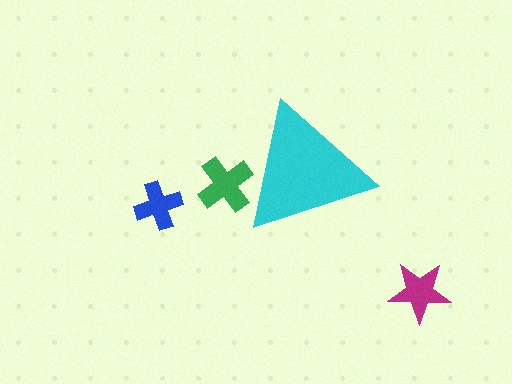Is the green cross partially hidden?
Yes, the green cross is partially hidden behind the cyan triangle.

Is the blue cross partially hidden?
No, the blue cross is fully visible.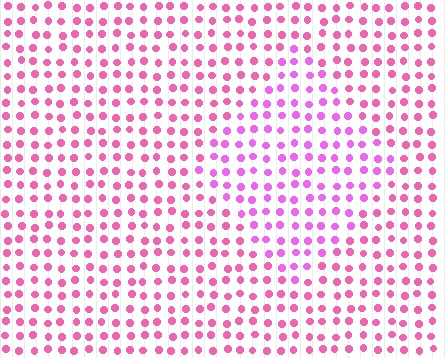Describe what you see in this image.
The image is filled with small pink elements in a uniform arrangement. A diamond-shaped region is visible where the elements are tinted to a slightly different hue, forming a subtle color boundary.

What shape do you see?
I see a diamond.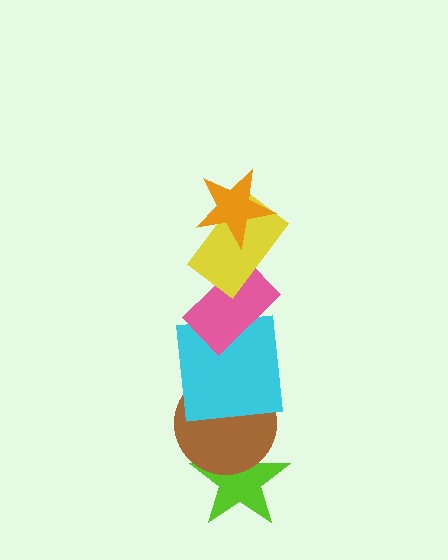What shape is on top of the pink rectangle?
The yellow rectangle is on top of the pink rectangle.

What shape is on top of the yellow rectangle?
The orange star is on top of the yellow rectangle.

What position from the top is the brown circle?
The brown circle is 5th from the top.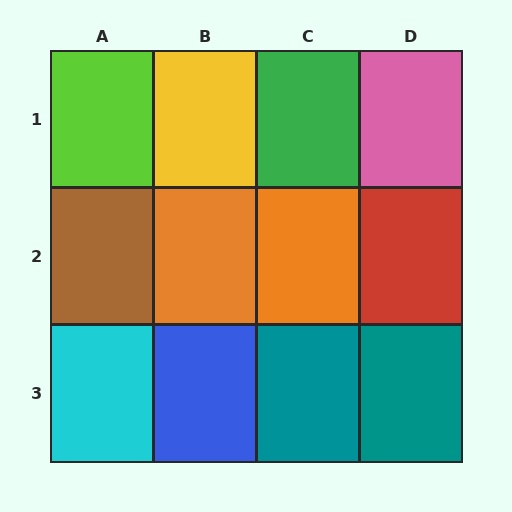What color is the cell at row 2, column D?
Red.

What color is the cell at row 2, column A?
Brown.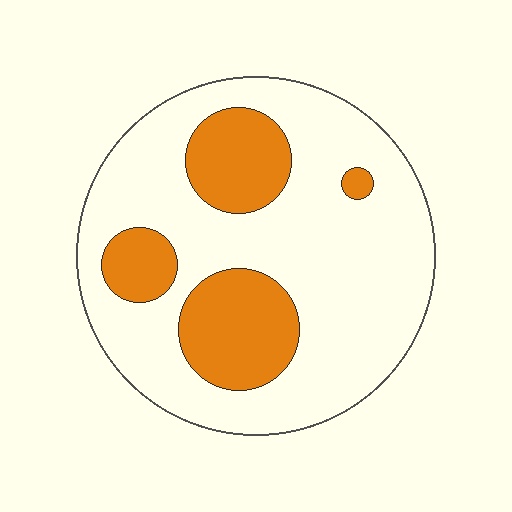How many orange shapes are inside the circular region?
4.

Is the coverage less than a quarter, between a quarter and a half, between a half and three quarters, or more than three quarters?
Between a quarter and a half.